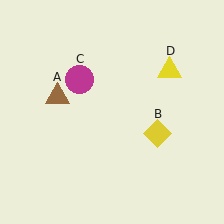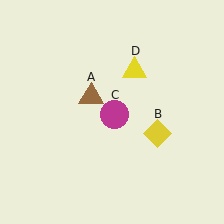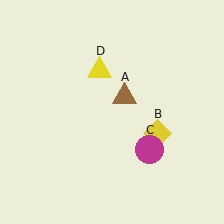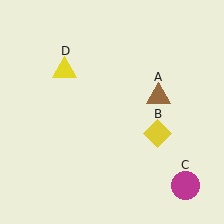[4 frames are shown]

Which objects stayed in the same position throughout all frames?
Yellow diamond (object B) remained stationary.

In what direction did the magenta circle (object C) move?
The magenta circle (object C) moved down and to the right.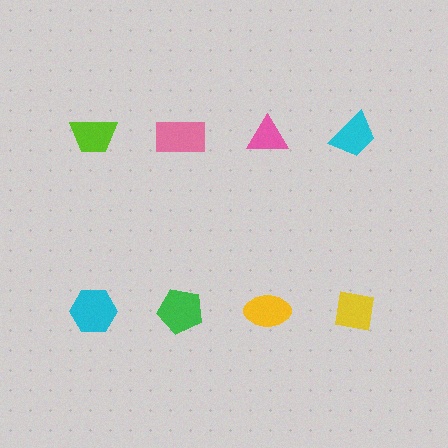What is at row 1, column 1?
A lime trapezoid.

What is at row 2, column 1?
A cyan hexagon.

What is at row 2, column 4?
A yellow square.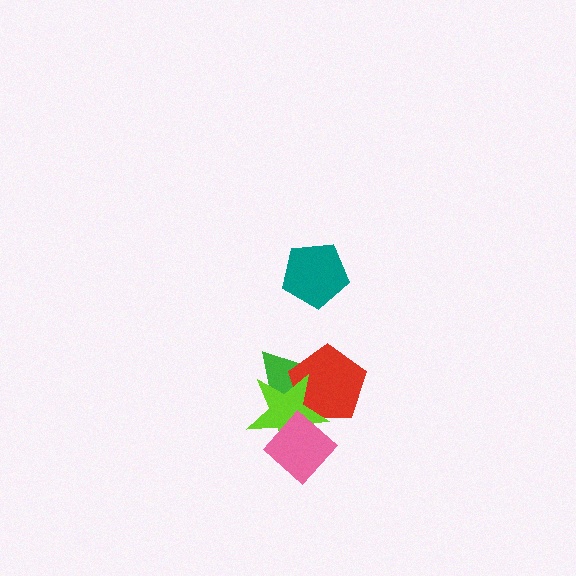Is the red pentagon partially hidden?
Yes, it is partially covered by another shape.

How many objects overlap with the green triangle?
3 objects overlap with the green triangle.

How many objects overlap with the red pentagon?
3 objects overlap with the red pentagon.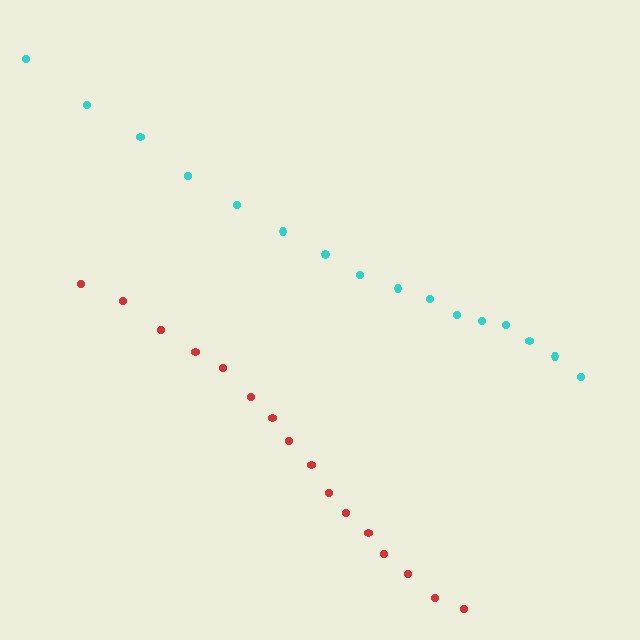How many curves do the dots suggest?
There are 2 distinct paths.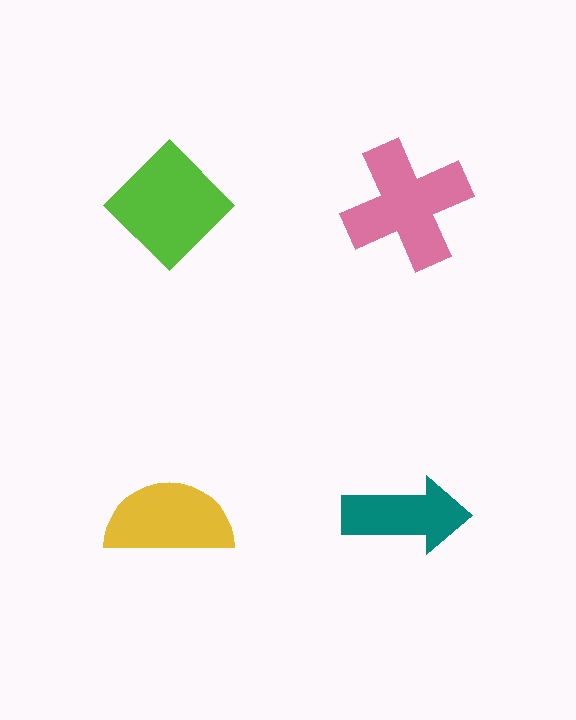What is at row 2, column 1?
A yellow semicircle.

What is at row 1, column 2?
A pink cross.